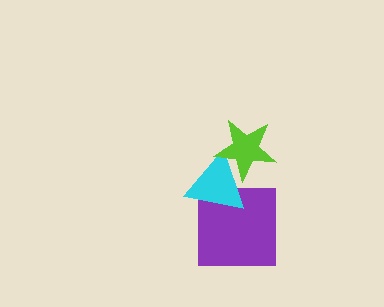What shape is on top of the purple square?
The cyan triangle is on top of the purple square.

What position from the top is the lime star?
The lime star is 1st from the top.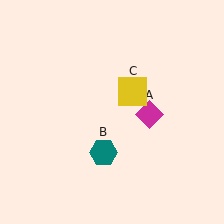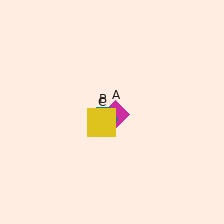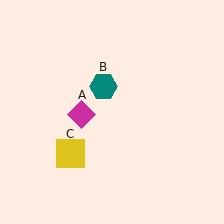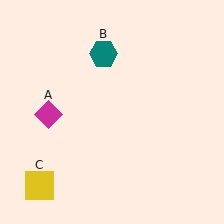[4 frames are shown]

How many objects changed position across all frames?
3 objects changed position: magenta diamond (object A), teal hexagon (object B), yellow square (object C).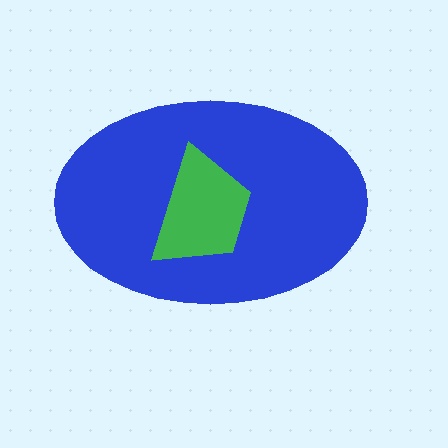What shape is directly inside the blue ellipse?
The green trapezoid.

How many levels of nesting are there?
2.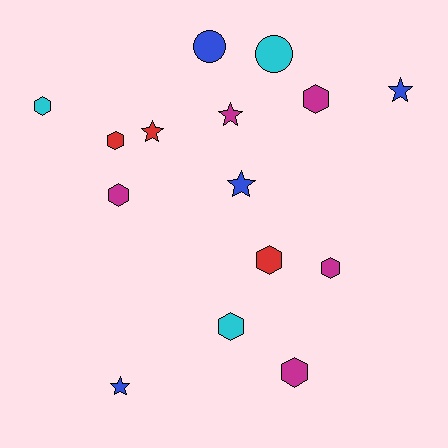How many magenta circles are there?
There are no magenta circles.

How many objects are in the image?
There are 15 objects.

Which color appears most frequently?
Magenta, with 5 objects.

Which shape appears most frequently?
Hexagon, with 8 objects.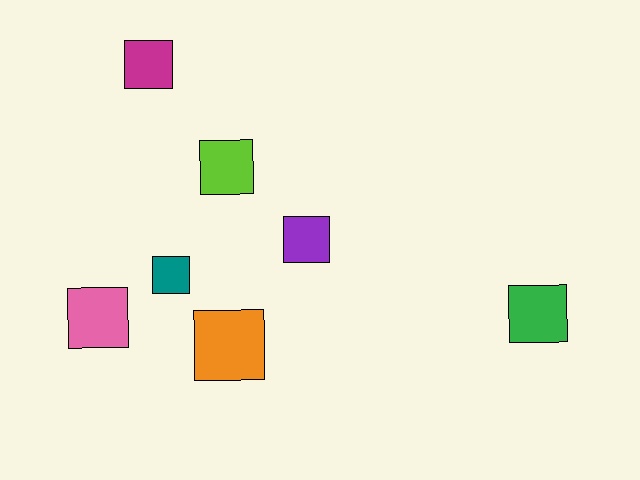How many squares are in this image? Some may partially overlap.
There are 7 squares.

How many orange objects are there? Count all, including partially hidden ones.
There is 1 orange object.